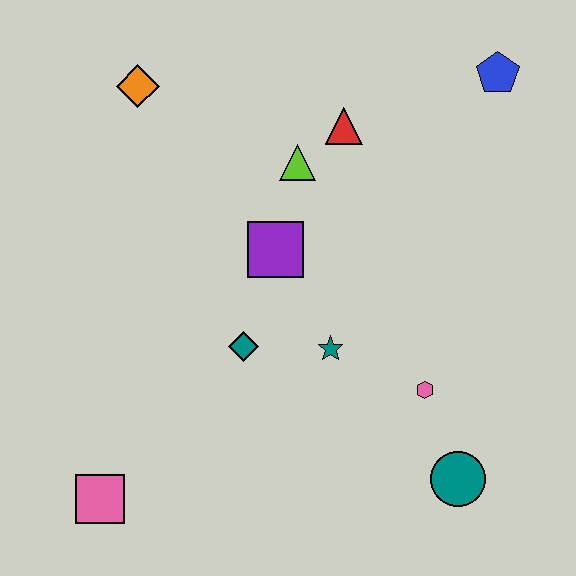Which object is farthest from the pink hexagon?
The orange diamond is farthest from the pink hexagon.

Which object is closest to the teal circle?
The pink hexagon is closest to the teal circle.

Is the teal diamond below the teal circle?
No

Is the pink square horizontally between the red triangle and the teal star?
No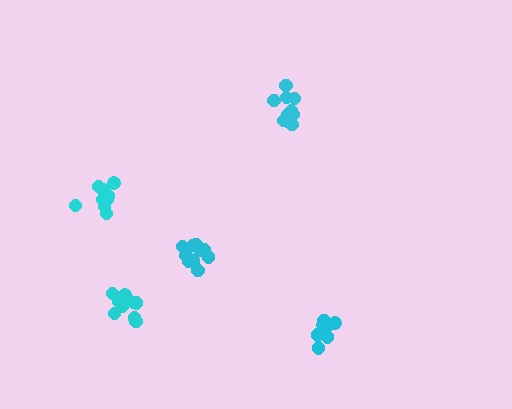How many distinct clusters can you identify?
There are 5 distinct clusters.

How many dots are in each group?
Group 1: 7 dots, Group 2: 10 dots, Group 3: 11 dots, Group 4: 11 dots, Group 5: 10 dots (49 total).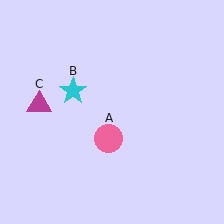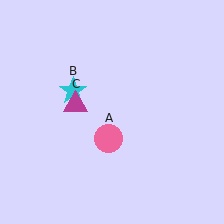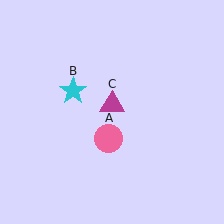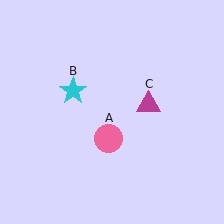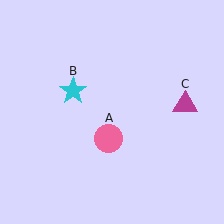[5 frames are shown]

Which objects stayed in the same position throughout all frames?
Pink circle (object A) and cyan star (object B) remained stationary.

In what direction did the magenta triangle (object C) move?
The magenta triangle (object C) moved right.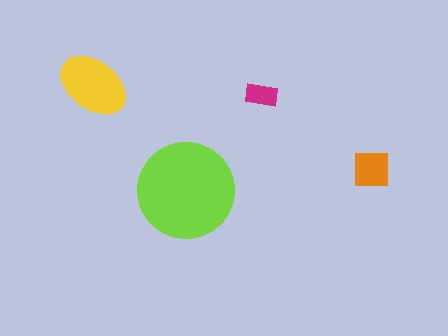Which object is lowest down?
The lime circle is bottommost.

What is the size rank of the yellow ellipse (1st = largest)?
2nd.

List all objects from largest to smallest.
The lime circle, the yellow ellipse, the orange square, the magenta rectangle.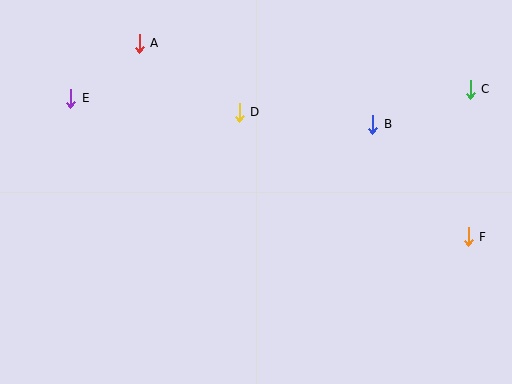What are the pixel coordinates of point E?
Point E is at (71, 98).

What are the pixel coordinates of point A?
Point A is at (139, 43).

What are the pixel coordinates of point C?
Point C is at (470, 89).